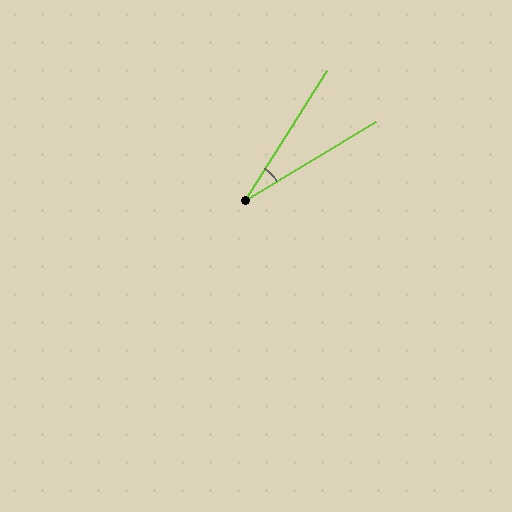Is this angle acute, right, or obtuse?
It is acute.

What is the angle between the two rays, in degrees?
Approximately 27 degrees.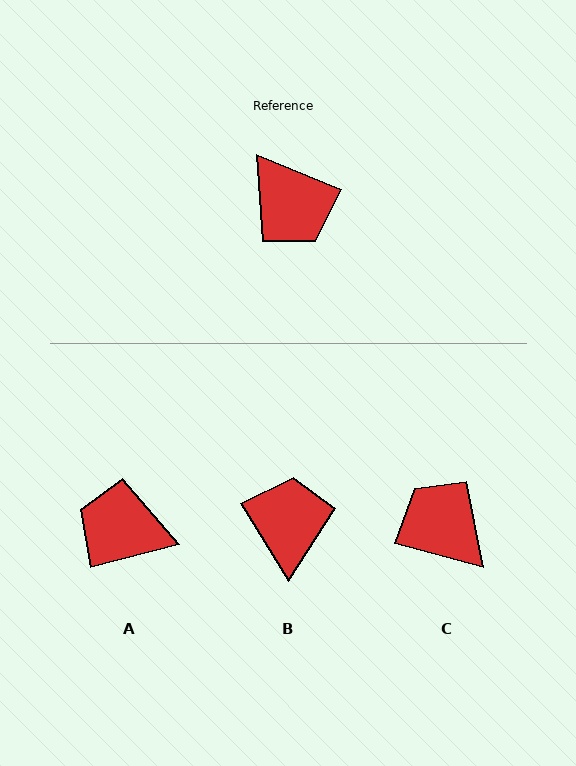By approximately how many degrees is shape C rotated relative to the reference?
Approximately 173 degrees clockwise.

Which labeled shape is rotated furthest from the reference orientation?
C, about 173 degrees away.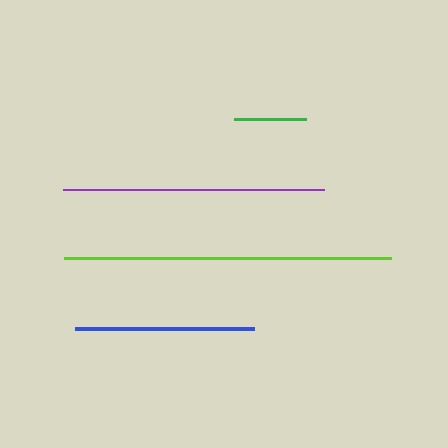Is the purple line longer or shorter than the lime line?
The lime line is longer than the purple line.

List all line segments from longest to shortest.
From longest to shortest: lime, purple, blue, green.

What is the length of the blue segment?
The blue segment is approximately 179 pixels long.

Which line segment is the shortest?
The green line is the shortest at approximately 71 pixels.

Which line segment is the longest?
The lime line is the longest at approximately 328 pixels.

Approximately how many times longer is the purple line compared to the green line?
The purple line is approximately 3.7 times the length of the green line.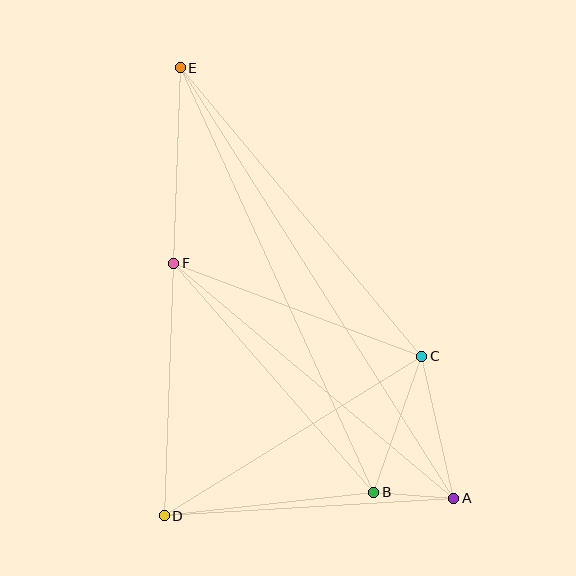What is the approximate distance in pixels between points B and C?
The distance between B and C is approximately 144 pixels.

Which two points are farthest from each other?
Points A and E are farthest from each other.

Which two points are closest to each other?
Points A and B are closest to each other.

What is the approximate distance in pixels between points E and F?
The distance between E and F is approximately 196 pixels.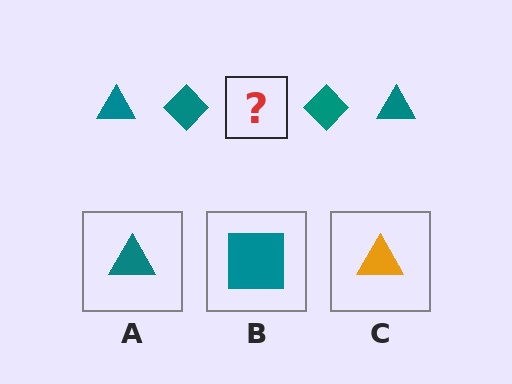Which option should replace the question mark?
Option A.